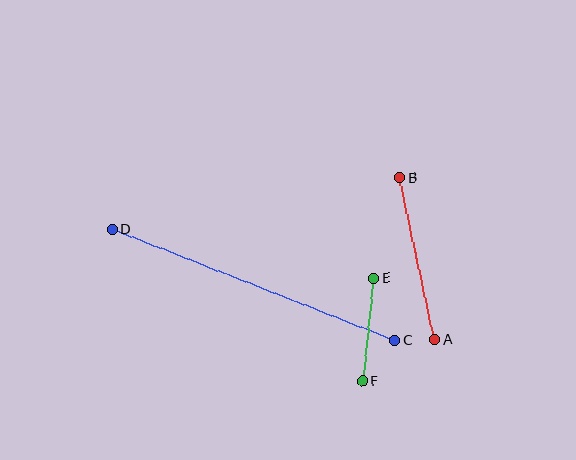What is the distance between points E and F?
The distance is approximately 103 pixels.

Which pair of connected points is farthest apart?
Points C and D are farthest apart.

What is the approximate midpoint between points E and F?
The midpoint is at approximately (368, 330) pixels.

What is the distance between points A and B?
The distance is approximately 165 pixels.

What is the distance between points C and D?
The distance is approximately 304 pixels.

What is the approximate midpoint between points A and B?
The midpoint is at approximately (417, 259) pixels.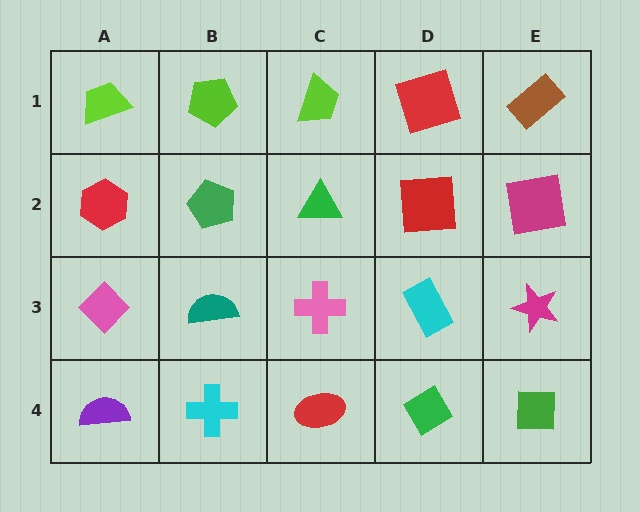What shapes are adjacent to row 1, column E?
A magenta square (row 2, column E), a red square (row 1, column D).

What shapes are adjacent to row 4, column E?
A magenta star (row 3, column E), a green diamond (row 4, column D).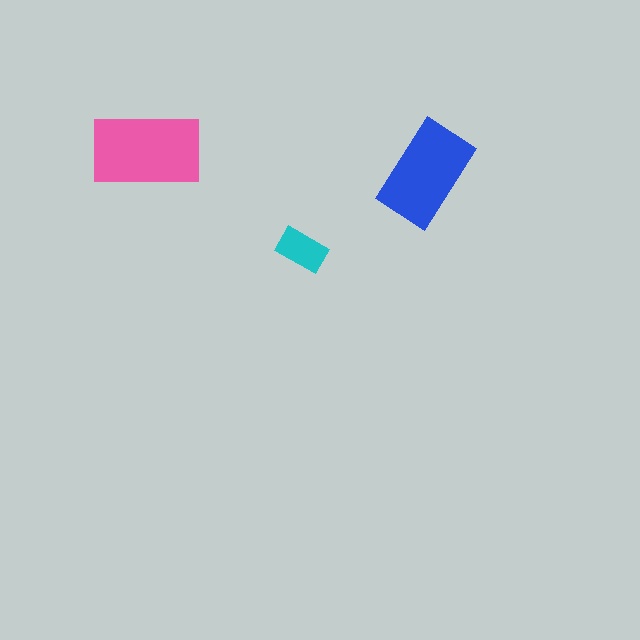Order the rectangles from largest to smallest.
the pink one, the blue one, the cyan one.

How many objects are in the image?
There are 3 objects in the image.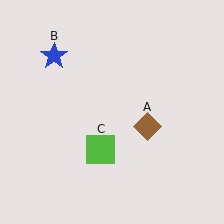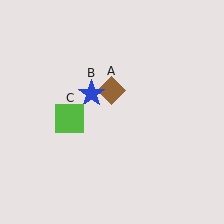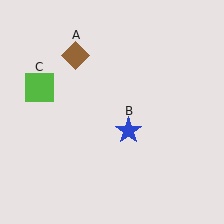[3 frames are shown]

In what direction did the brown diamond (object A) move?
The brown diamond (object A) moved up and to the left.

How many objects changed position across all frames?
3 objects changed position: brown diamond (object A), blue star (object B), lime square (object C).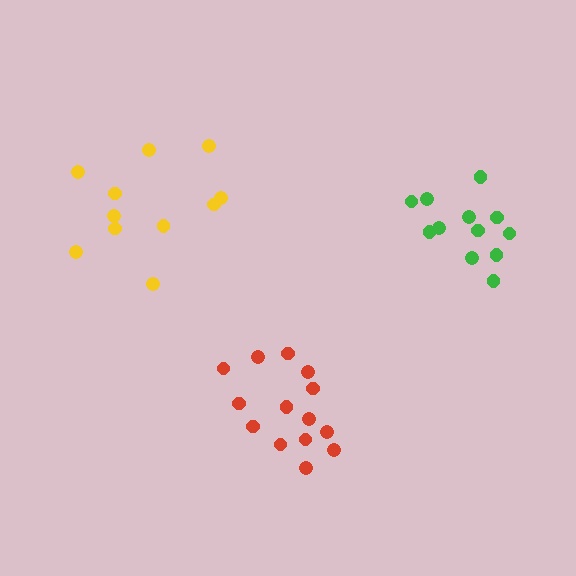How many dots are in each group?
Group 1: 12 dots, Group 2: 14 dots, Group 3: 11 dots (37 total).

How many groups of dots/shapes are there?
There are 3 groups.